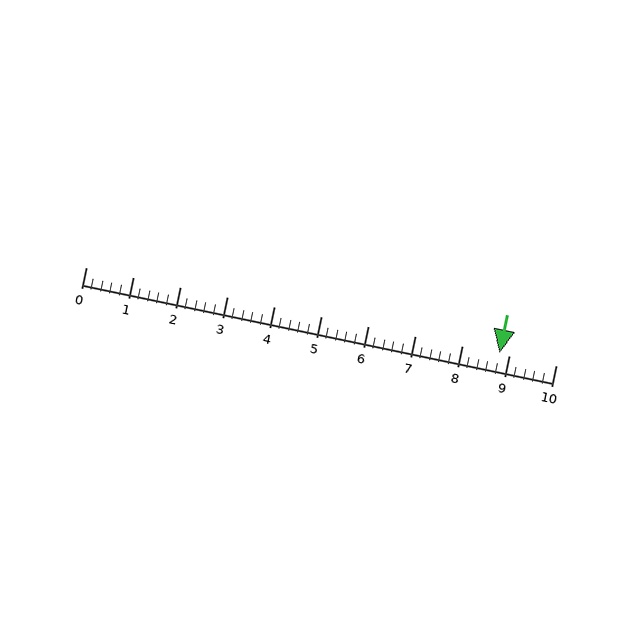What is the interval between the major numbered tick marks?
The major tick marks are spaced 1 units apart.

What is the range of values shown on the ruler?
The ruler shows values from 0 to 10.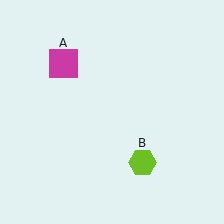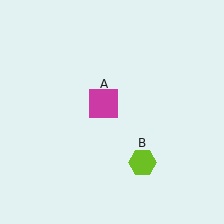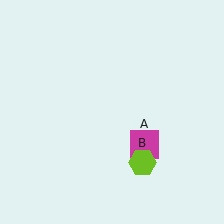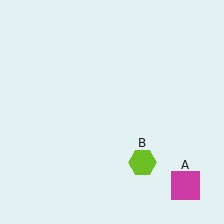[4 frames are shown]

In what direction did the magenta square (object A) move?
The magenta square (object A) moved down and to the right.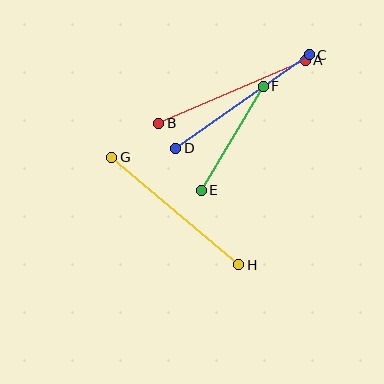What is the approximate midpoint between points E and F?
The midpoint is at approximately (232, 138) pixels.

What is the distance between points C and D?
The distance is approximately 163 pixels.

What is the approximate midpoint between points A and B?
The midpoint is at approximately (232, 92) pixels.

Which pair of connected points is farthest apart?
Points G and H are farthest apart.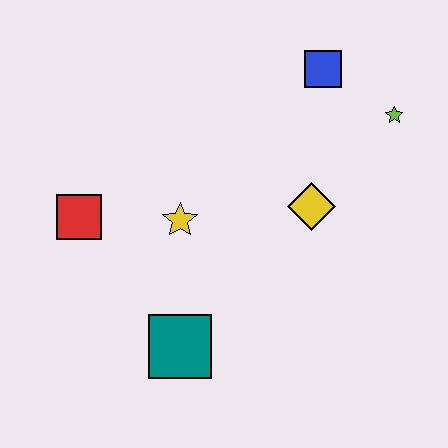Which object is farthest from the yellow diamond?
The red square is farthest from the yellow diamond.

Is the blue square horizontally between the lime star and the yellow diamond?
Yes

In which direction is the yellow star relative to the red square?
The yellow star is to the right of the red square.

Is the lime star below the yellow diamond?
No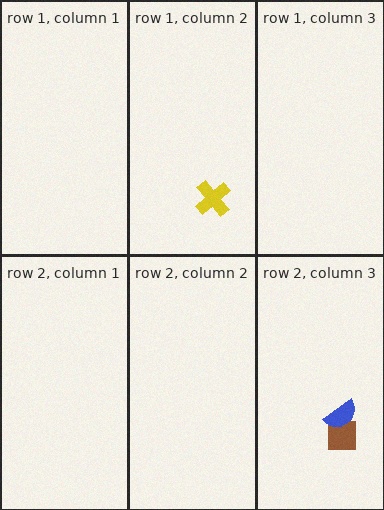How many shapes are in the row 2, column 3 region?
2.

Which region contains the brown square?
The row 2, column 3 region.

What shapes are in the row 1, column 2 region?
The yellow cross.